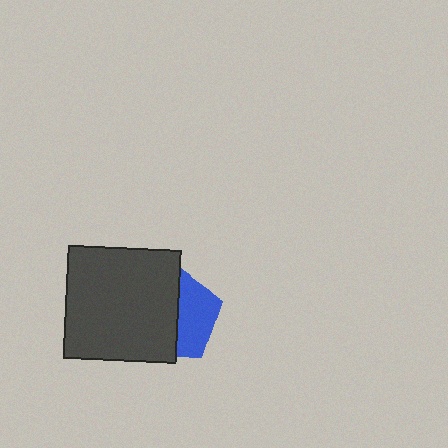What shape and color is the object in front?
The object in front is a dark gray square.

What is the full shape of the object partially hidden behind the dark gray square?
The partially hidden object is a blue pentagon.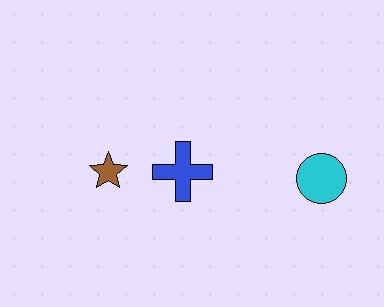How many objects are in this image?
There are 3 objects.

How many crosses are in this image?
There is 1 cross.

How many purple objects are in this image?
There are no purple objects.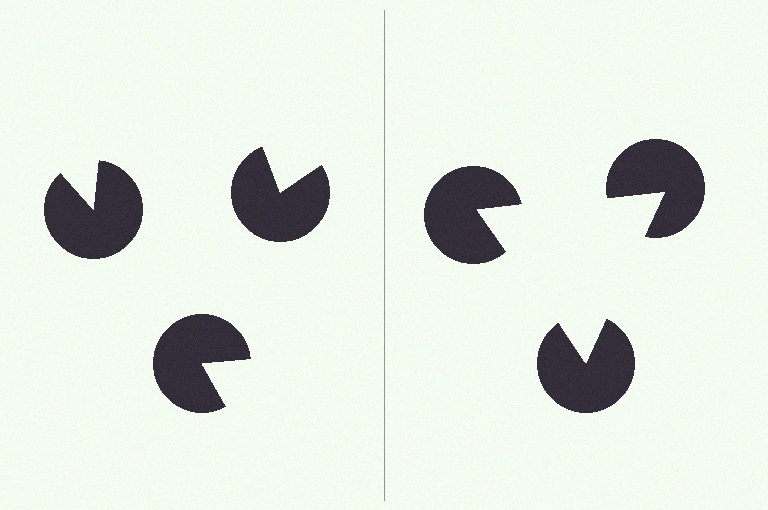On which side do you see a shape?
An illusory triangle appears on the right side. On the left side the wedge cuts are rotated, so no coherent shape forms.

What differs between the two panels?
The pac-man discs are positioned identically on both sides; only the wedge orientations differ. On the right they align to a triangle; on the left they are misaligned.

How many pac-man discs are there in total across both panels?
6 — 3 on each side.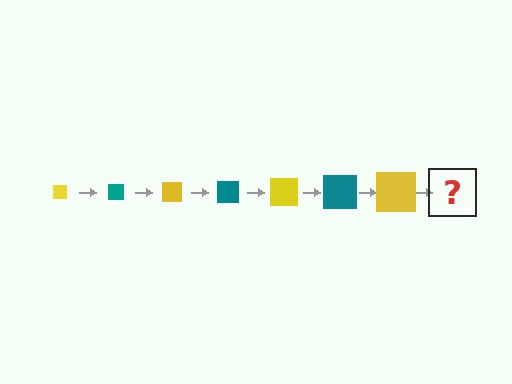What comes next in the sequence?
The next element should be a teal square, larger than the previous one.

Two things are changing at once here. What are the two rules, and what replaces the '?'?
The two rules are that the square grows larger each step and the color cycles through yellow and teal. The '?' should be a teal square, larger than the previous one.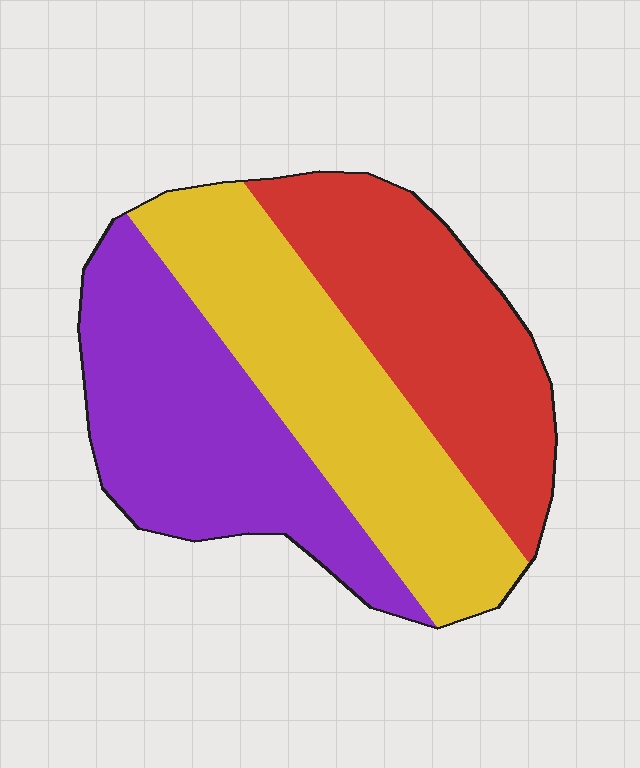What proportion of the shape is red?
Red takes up about one third (1/3) of the shape.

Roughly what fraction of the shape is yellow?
Yellow takes up about one third (1/3) of the shape.